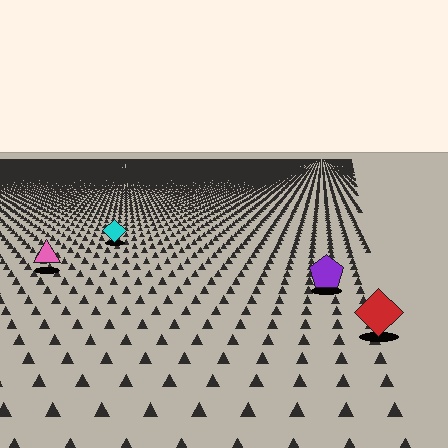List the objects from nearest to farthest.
From nearest to farthest: the red diamond, the purple pentagon, the pink triangle, the cyan diamond.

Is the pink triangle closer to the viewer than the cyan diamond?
Yes. The pink triangle is closer — you can tell from the texture gradient: the ground texture is coarser near it.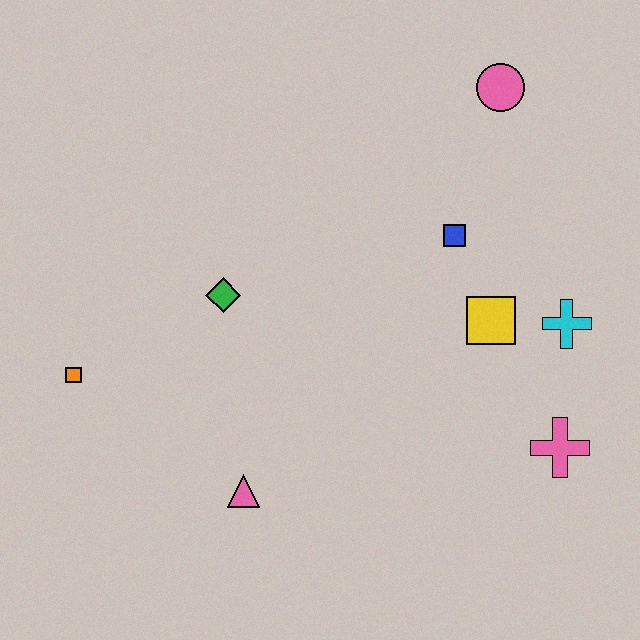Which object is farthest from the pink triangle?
The pink circle is farthest from the pink triangle.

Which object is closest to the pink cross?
The cyan cross is closest to the pink cross.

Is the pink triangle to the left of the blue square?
Yes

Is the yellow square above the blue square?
No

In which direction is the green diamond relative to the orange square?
The green diamond is to the right of the orange square.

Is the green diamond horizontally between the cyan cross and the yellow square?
No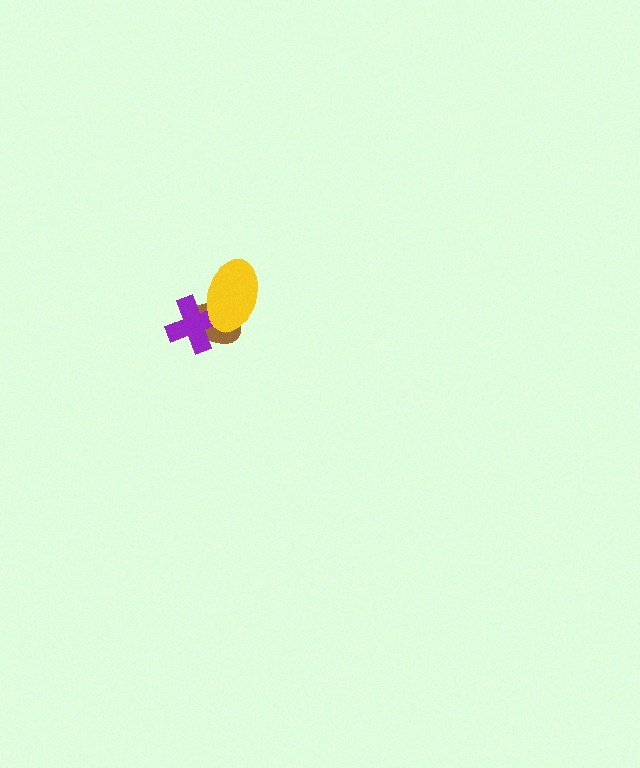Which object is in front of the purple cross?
The yellow ellipse is in front of the purple cross.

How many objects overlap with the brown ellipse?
2 objects overlap with the brown ellipse.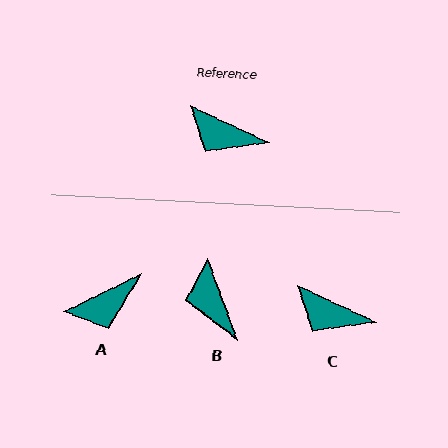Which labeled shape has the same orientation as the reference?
C.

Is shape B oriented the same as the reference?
No, it is off by about 45 degrees.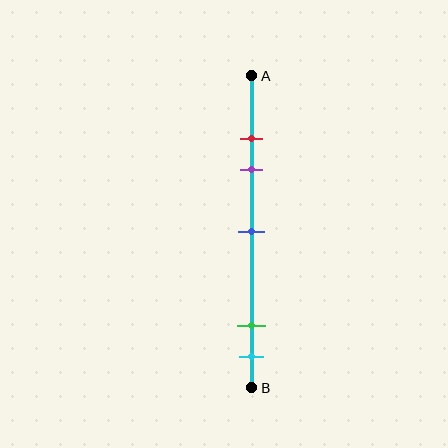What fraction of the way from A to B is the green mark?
The green mark is approximately 80% (0.8) of the way from A to B.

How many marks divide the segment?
There are 5 marks dividing the segment.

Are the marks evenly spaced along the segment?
No, the marks are not evenly spaced.